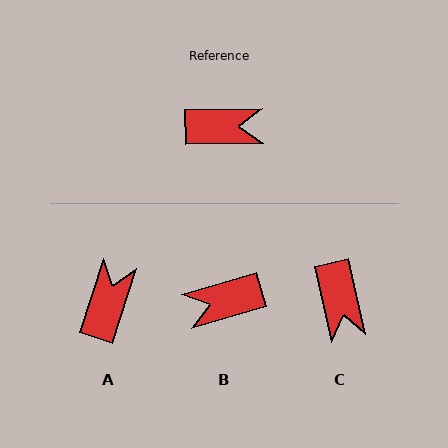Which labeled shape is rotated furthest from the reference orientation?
B, about 164 degrees away.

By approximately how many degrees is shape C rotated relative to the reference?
Approximately 78 degrees clockwise.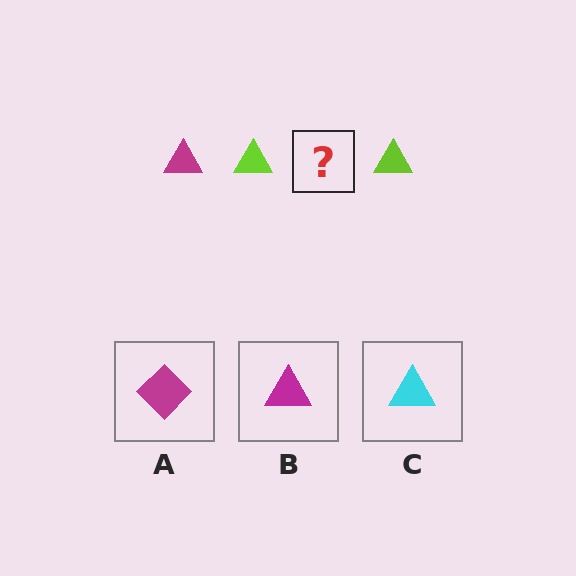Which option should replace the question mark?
Option B.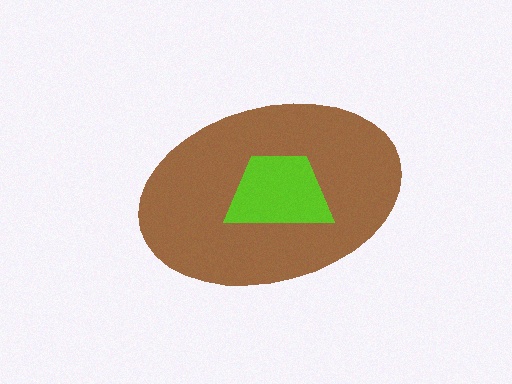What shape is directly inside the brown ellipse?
The lime trapezoid.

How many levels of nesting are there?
2.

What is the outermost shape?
The brown ellipse.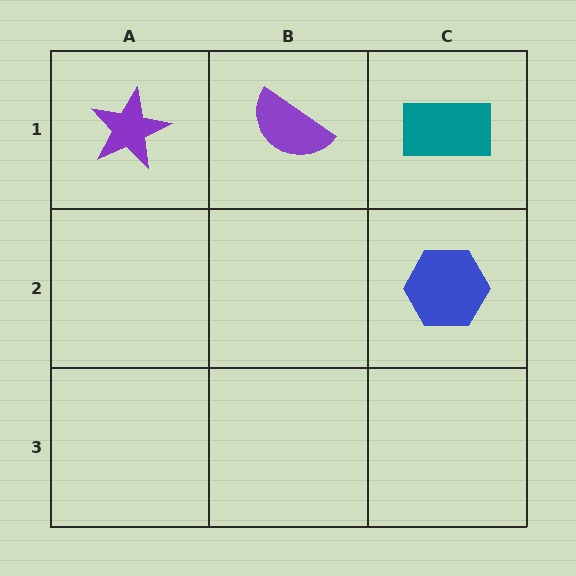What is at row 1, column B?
A purple semicircle.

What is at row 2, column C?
A blue hexagon.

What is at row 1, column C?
A teal rectangle.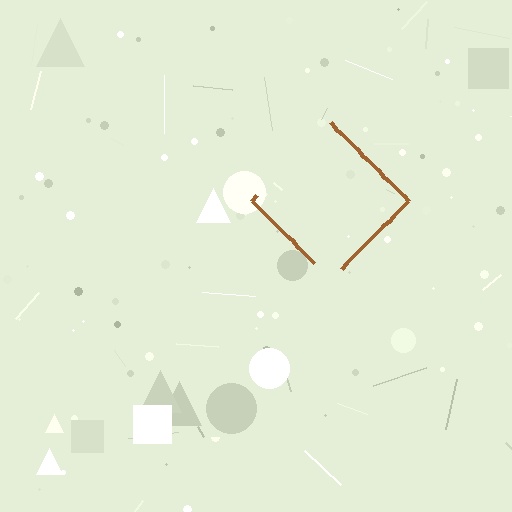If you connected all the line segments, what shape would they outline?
They would outline a diamond.